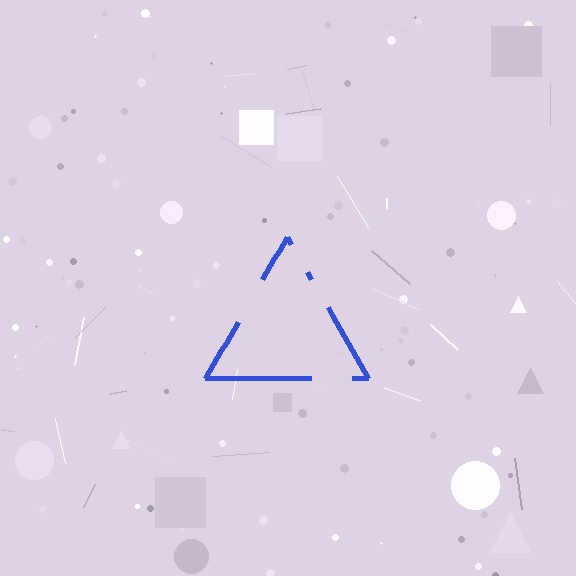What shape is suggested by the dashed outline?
The dashed outline suggests a triangle.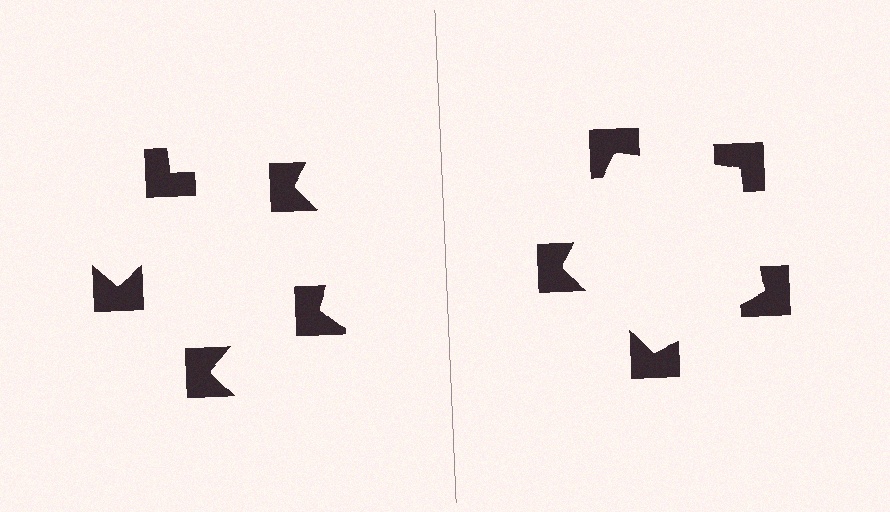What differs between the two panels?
The notched squares are positioned identically on both sides; only the wedge orientations differ. On the right they align to a pentagon; on the left they are misaligned.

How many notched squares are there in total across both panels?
10 — 5 on each side.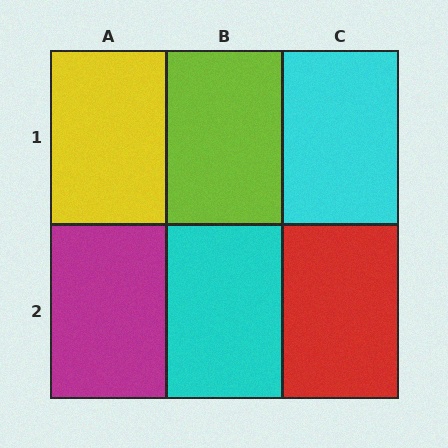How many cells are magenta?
1 cell is magenta.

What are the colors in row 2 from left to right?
Magenta, cyan, red.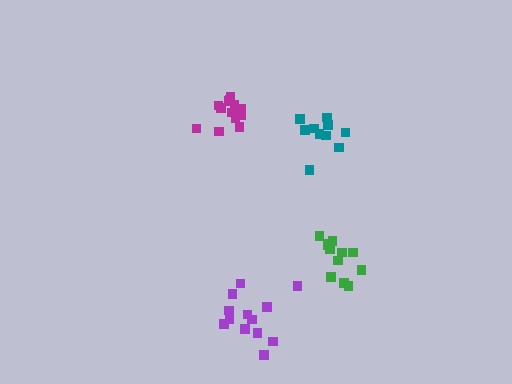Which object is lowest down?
The purple cluster is bottommost.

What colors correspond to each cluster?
The clusters are colored: teal, magenta, purple, green.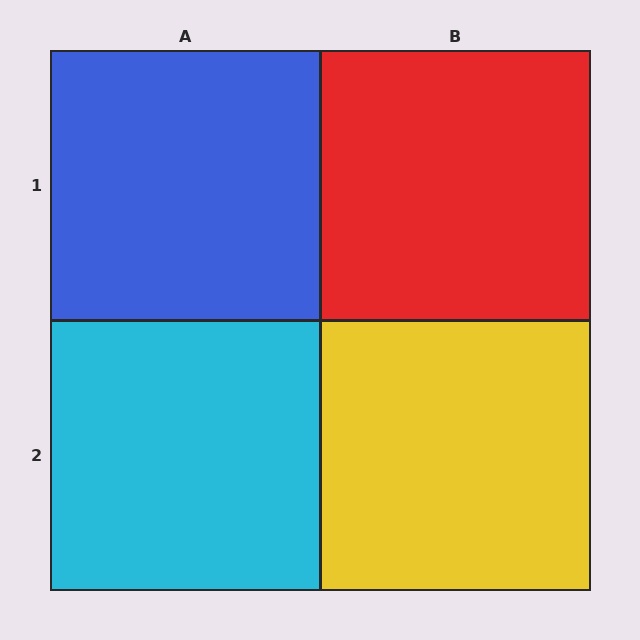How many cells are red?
1 cell is red.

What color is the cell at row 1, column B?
Red.